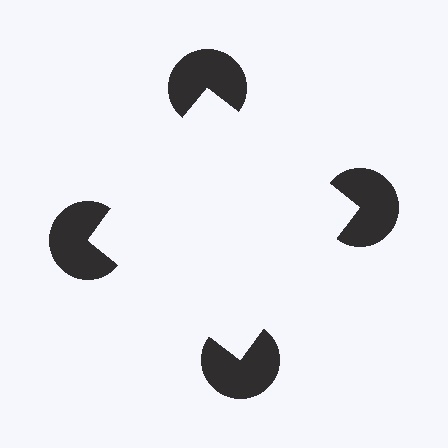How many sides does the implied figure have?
4 sides.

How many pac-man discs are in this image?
There are 4 — one at each vertex of the illusory square.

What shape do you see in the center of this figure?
An illusory square — its edges are inferred from the aligned wedge cuts in the pac-man discs, not physically drawn.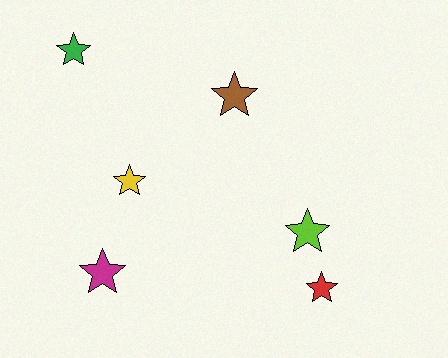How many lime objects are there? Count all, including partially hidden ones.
There is 1 lime object.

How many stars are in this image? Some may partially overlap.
There are 6 stars.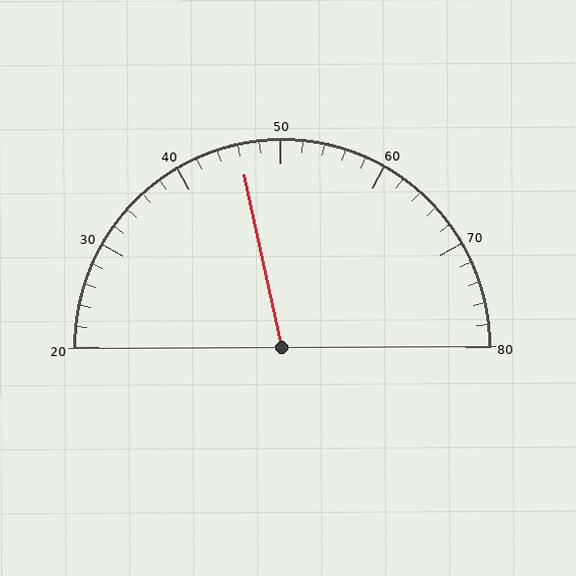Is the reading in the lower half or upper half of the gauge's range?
The reading is in the lower half of the range (20 to 80).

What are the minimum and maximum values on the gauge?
The gauge ranges from 20 to 80.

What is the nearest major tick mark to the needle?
The nearest major tick mark is 50.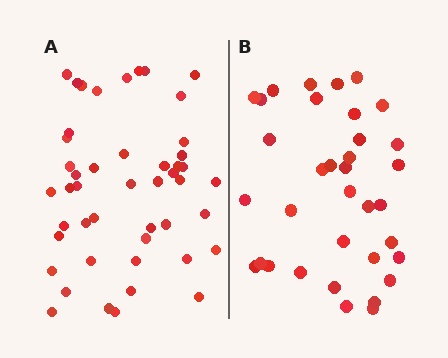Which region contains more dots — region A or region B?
Region A (the left region) has more dots.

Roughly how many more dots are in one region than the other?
Region A has roughly 12 or so more dots than region B.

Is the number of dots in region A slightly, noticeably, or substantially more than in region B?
Region A has noticeably more, but not dramatically so. The ratio is roughly 1.3 to 1.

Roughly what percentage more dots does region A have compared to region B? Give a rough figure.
About 35% more.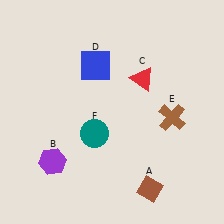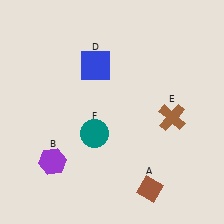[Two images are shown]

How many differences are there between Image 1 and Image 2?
There is 1 difference between the two images.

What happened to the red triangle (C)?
The red triangle (C) was removed in Image 2. It was in the top-right area of Image 1.